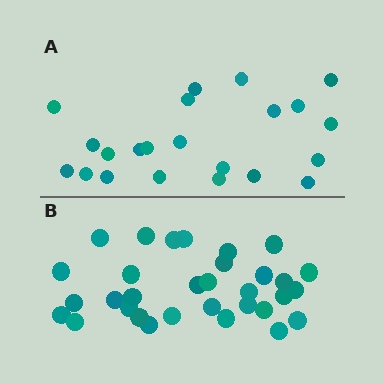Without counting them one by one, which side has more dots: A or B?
Region B (the bottom region) has more dots.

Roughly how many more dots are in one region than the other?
Region B has roughly 10 or so more dots than region A.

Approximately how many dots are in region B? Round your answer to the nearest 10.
About 30 dots. (The exact count is 32, which rounds to 30.)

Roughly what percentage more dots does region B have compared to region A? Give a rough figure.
About 45% more.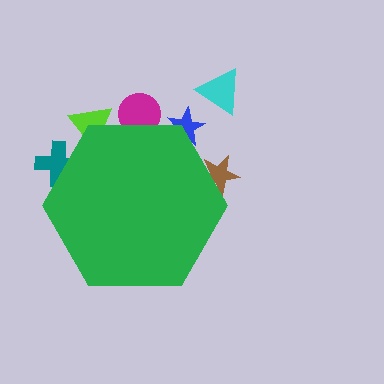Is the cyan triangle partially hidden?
No, the cyan triangle is fully visible.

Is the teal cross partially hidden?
Yes, the teal cross is partially hidden behind the green hexagon.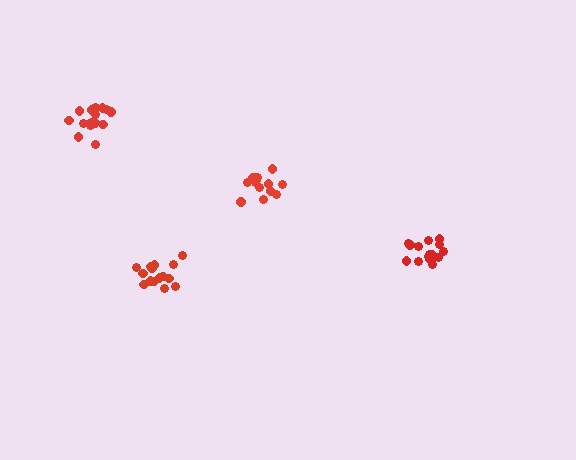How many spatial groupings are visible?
There are 4 spatial groupings.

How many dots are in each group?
Group 1: 17 dots, Group 2: 15 dots, Group 3: 16 dots, Group 4: 15 dots (63 total).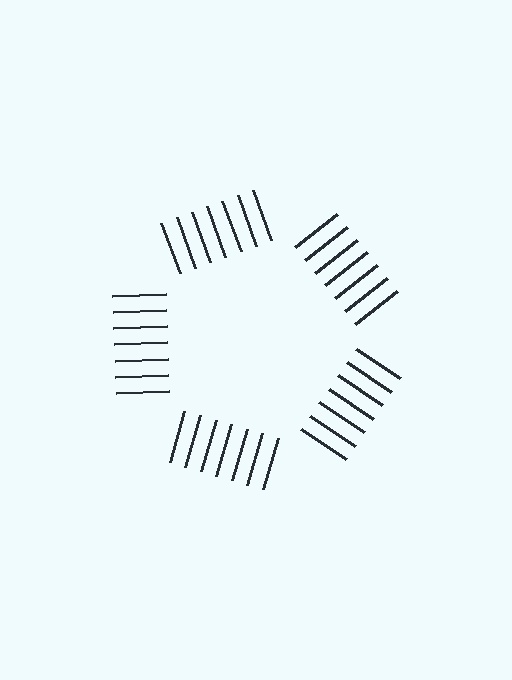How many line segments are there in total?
35 — 7 along each of the 5 edges.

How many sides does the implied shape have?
5 sides — the line-ends trace a pentagon.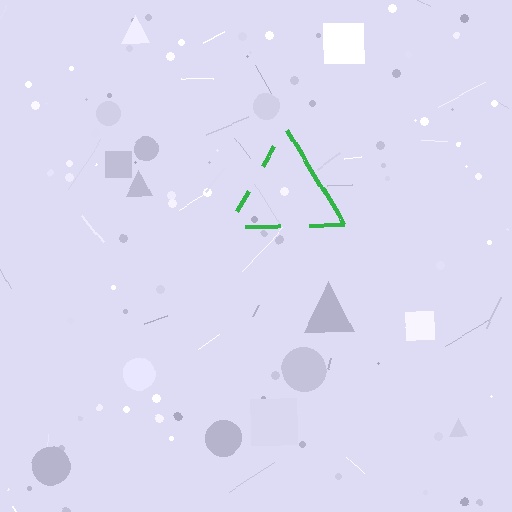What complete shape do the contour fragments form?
The contour fragments form a triangle.